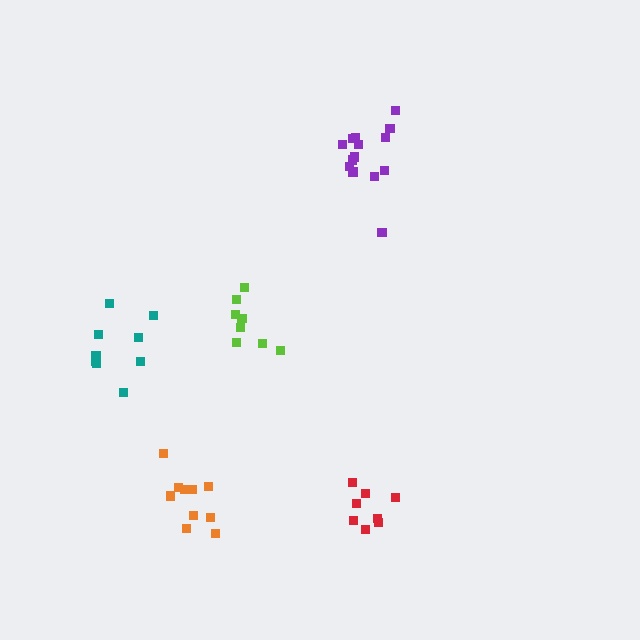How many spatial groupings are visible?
There are 5 spatial groupings.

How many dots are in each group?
Group 1: 8 dots, Group 2: 8 dots, Group 3: 9 dots, Group 4: 14 dots, Group 5: 11 dots (50 total).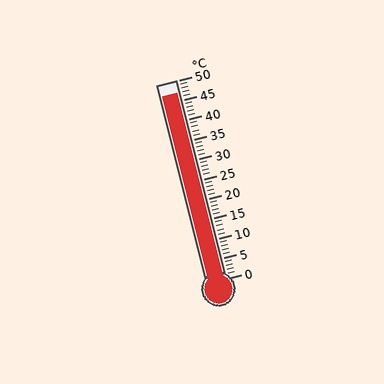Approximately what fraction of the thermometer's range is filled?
The thermometer is filled to approximately 95% of its range.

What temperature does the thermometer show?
The thermometer shows approximately 47°C.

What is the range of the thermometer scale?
The thermometer scale ranges from 0°C to 50°C.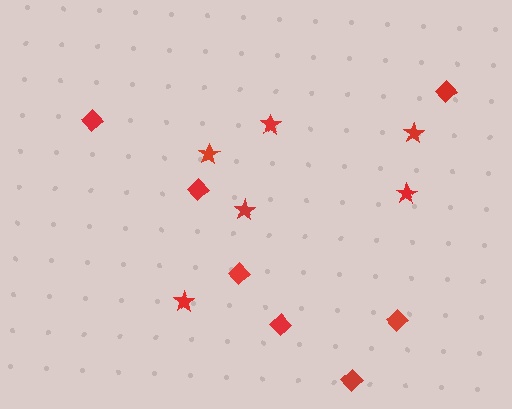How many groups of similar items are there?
There are 2 groups: one group of stars (6) and one group of diamonds (7).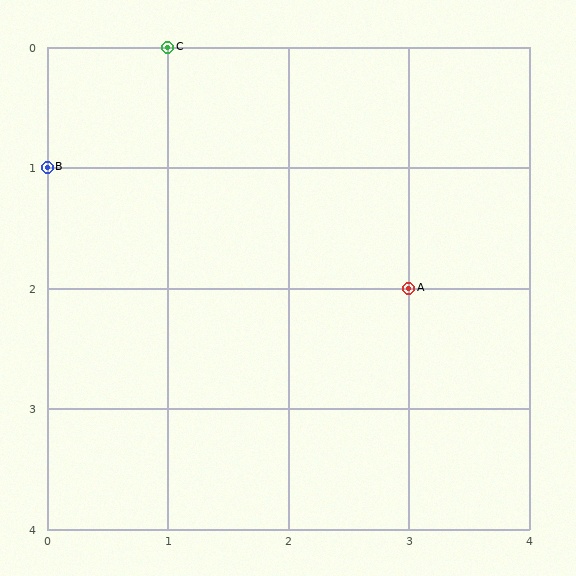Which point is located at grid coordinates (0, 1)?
Point B is at (0, 1).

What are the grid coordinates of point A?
Point A is at grid coordinates (3, 2).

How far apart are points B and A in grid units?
Points B and A are 3 columns and 1 row apart (about 3.2 grid units diagonally).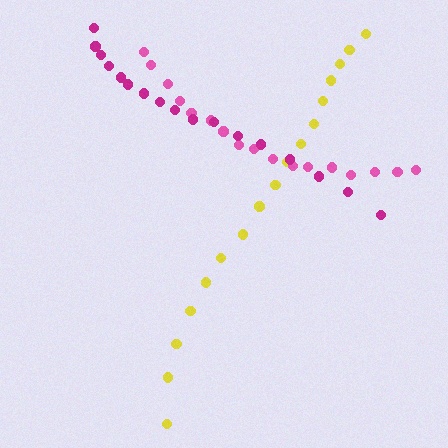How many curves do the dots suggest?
There are 3 distinct paths.